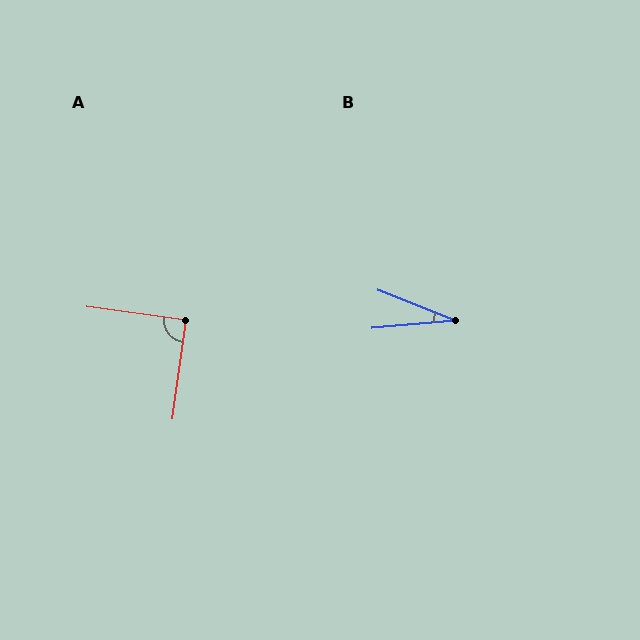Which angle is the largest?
A, at approximately 90 degrees.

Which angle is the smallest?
B, at approximately 27 degrees.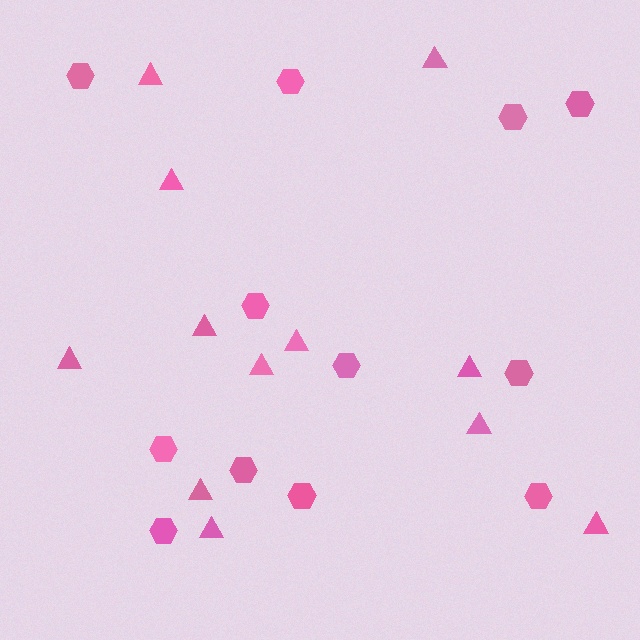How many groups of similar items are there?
There are 2 groups: one group of hexagons (12) and one group of triangles (12).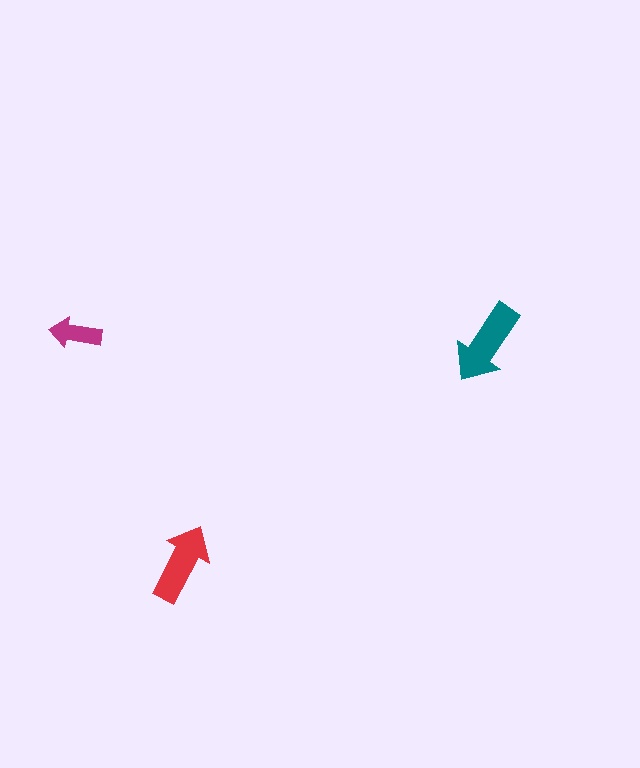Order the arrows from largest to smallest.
the teal one, the red one, the magenta one.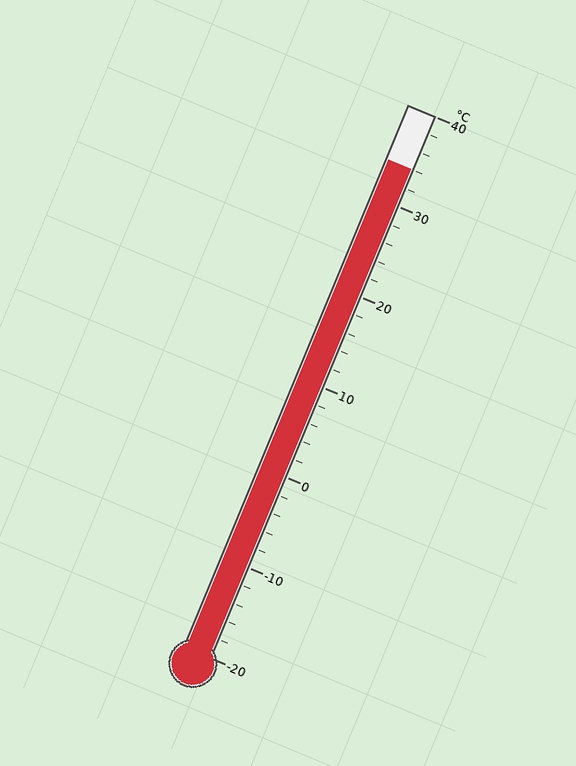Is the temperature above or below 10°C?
The temperature is above 10°C.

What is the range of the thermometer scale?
The thermometer scale ranges from -20°C to 40°C.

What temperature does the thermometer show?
The thermometer shows approximately 34°C.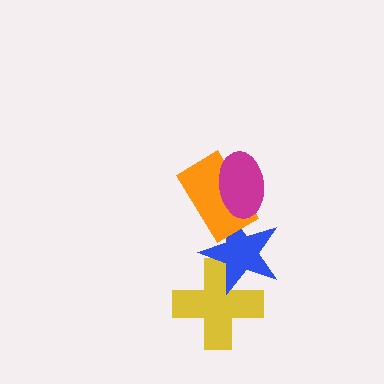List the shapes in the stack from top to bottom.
From top to bottom: the magenta ellipse, the orange rectangle, the blue star, the yellow cross.